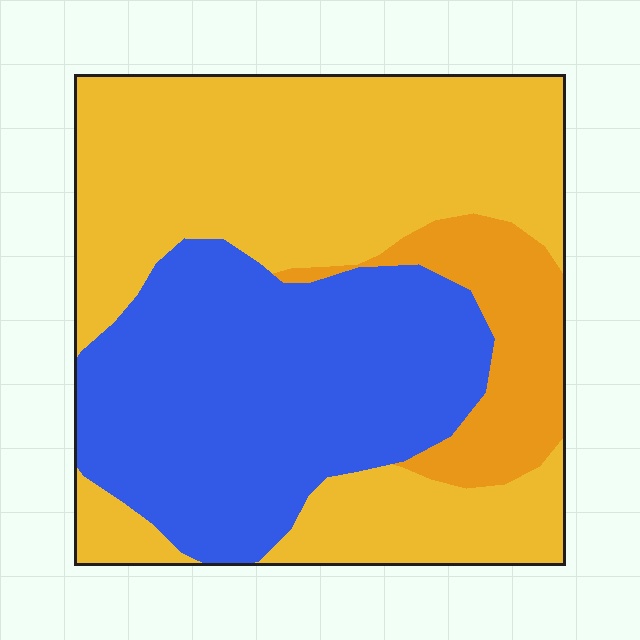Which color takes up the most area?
Yellow, at roughly 50%.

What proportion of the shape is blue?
Blue takes up about three eighths (3/8) of the shape.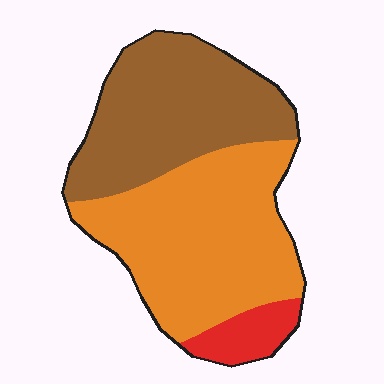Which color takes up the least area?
Red, at roughly 10%.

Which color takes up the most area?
Orange, at roughly 50%.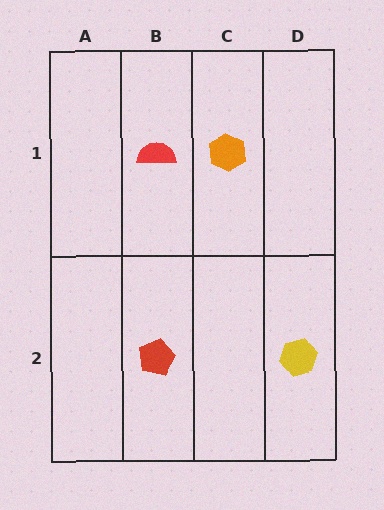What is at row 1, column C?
An orange hexagon.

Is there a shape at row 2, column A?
No, that cell is empty.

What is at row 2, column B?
A red pentagon.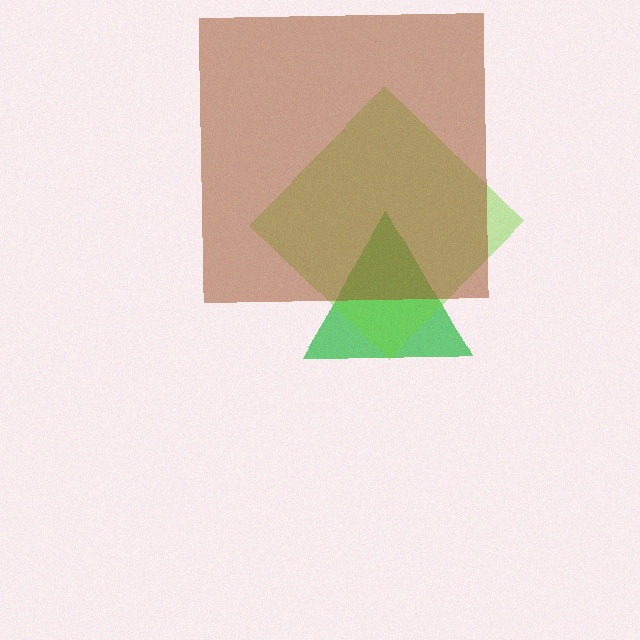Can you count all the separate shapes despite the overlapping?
Yes, there are 3 separate shapes.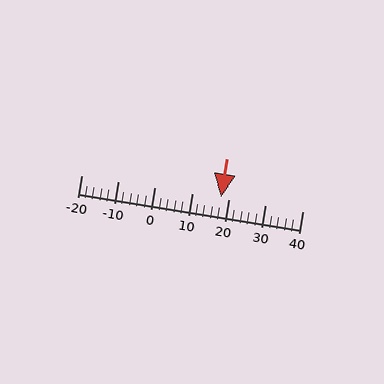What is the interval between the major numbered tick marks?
The major tick marks are spaced 10 units apart.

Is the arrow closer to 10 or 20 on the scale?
The arrow is closer to 20.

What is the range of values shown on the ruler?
The ruler shows values from -20 to 40.